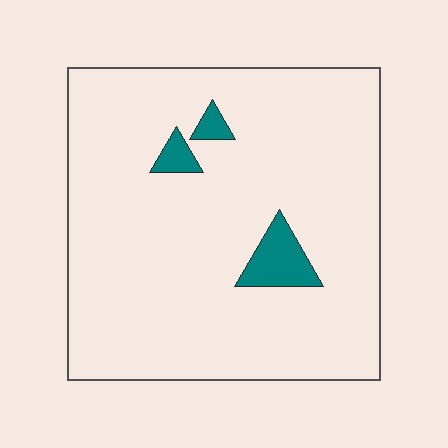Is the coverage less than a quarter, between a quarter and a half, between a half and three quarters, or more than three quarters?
Less than a quarter.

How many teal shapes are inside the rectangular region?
3.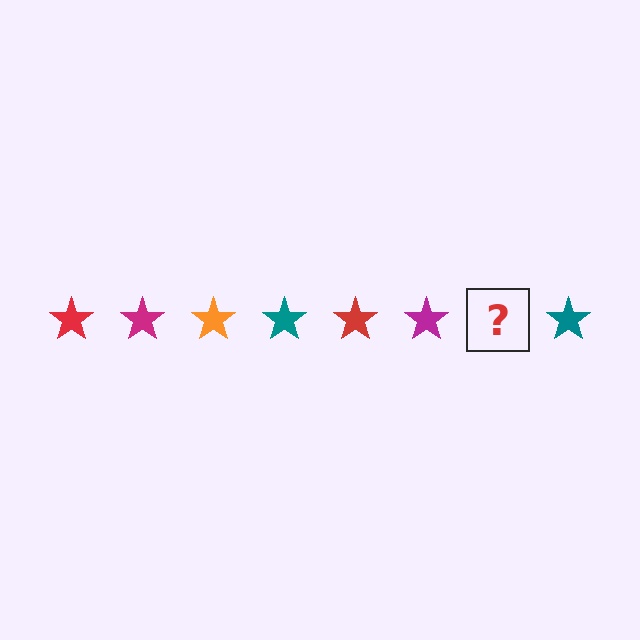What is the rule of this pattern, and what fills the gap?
The rule is that the pattern cycles through red, magenta, orange, teal stars. The gap should be filled with an orange star.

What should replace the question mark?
The question mark should be replaced with an orange star.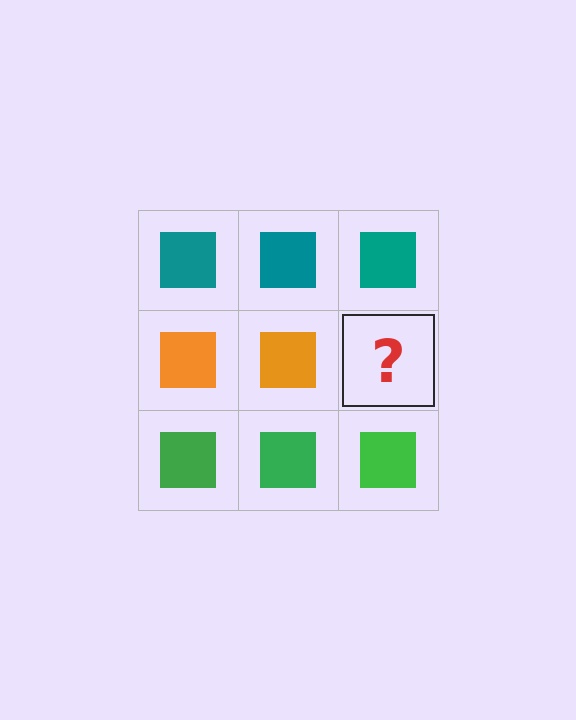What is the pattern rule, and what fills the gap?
The rule is that each row has a consistent color. The gap should be filled with an orange square.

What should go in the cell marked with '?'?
The missing cell should contain an orange square.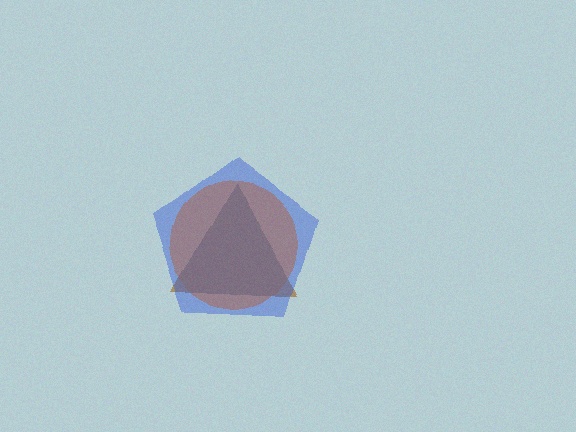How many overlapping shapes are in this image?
There are 3 overlapping shapes in the image.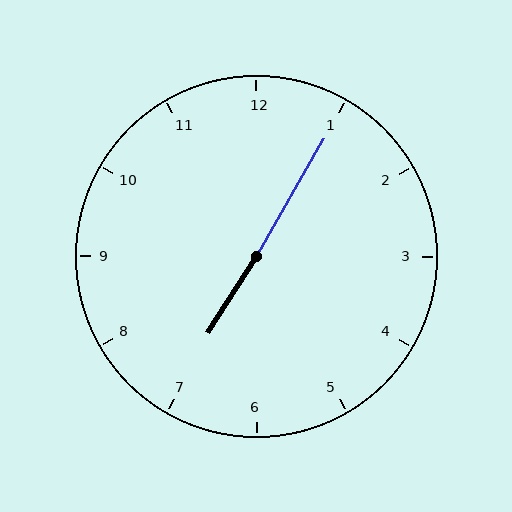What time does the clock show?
7:05.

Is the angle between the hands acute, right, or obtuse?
It is obtuse.